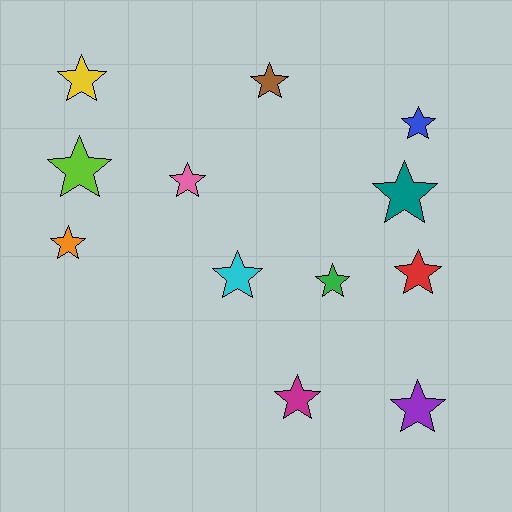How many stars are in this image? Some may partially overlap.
There are 12 stars.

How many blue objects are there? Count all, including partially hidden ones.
There is 1 blue object.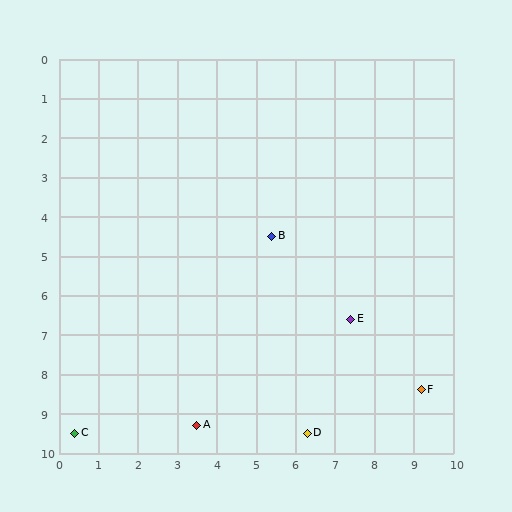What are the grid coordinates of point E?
Point E is at approximately (7.4, 6.6).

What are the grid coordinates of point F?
Point F is at approximately (9.2, 8.4).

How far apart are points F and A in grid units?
Points F and A are about 5.8 grid units apart.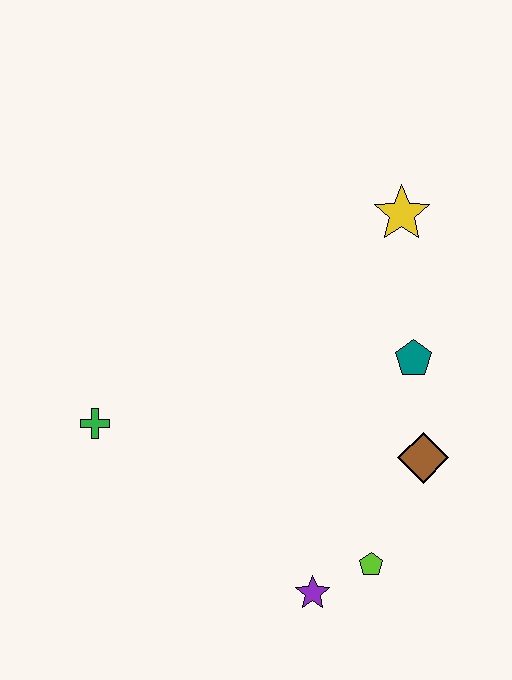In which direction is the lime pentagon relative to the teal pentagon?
The lime pentagon is below the teal pentagon.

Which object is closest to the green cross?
The purple star is closest to the green cross.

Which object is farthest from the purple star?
The yellow star is farthest from the purple star.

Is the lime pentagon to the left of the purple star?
No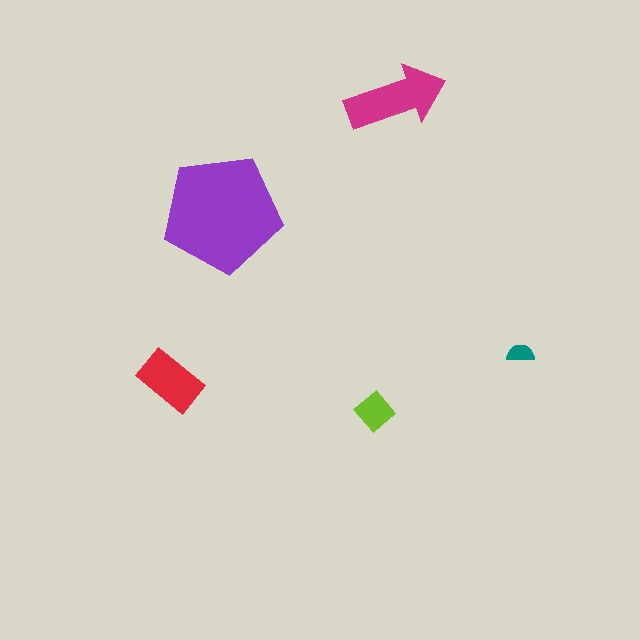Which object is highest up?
The magenta arrow is topmost.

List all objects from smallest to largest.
The teal semicircle, the lime diamond, the red rectangle, the magenta arrow, the purple pentagon.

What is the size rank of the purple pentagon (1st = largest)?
1st.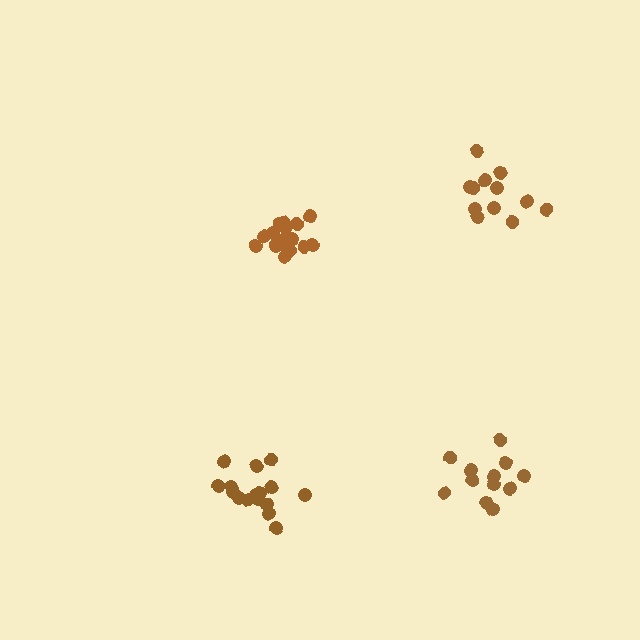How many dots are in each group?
Group 1: 12 dots, Group 2: 16 dots, Group 3: 16 dots, Group 4: 12 dots (56 total).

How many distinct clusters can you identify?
There are 4 distinct clusters.